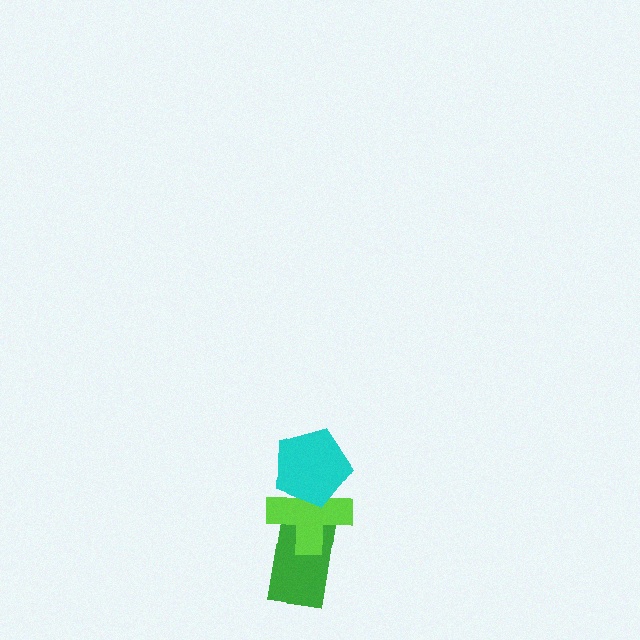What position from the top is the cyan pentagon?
The cyan pentagon is 1st from the top.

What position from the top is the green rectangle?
The green rectangle is 3rd from the top.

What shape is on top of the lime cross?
The cyan pentagon is on top of the lime cross.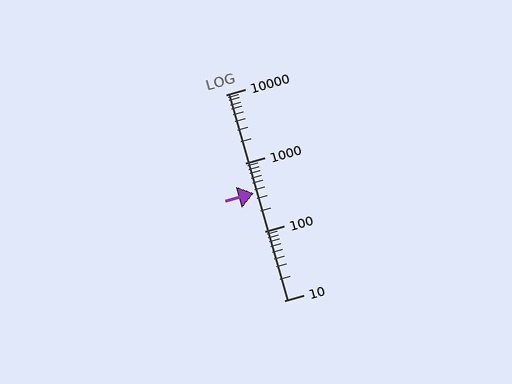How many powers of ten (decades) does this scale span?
The scale spans 3 decades, from 10 to 10000.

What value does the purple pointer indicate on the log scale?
The pointer indicates approximately 360.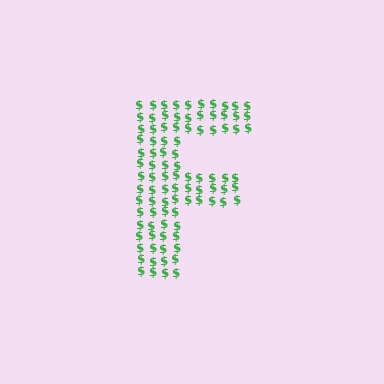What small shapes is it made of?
It is made of small dollar signs.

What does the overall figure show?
The overall figure shows the letter F.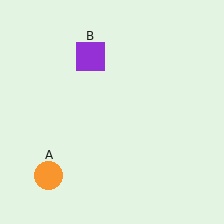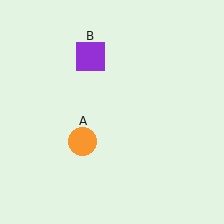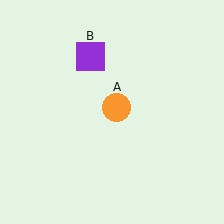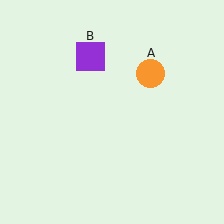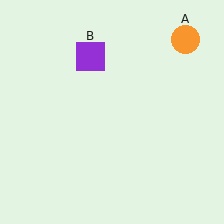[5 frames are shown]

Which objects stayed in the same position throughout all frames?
Purple square (object B) remained stationary.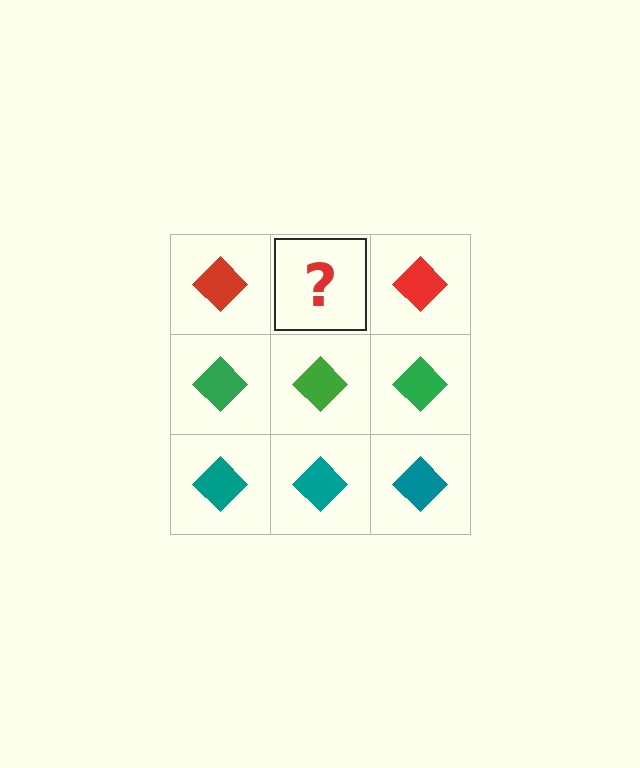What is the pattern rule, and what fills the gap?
The rule is that each row has a consistent color. The gap should be filled with a red diamond.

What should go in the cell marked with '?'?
The missing cell should contain a red diamond.